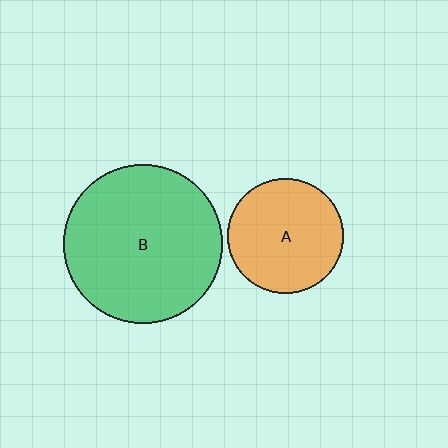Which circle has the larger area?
Circle B (green).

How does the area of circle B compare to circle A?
Approximately 1.9 times.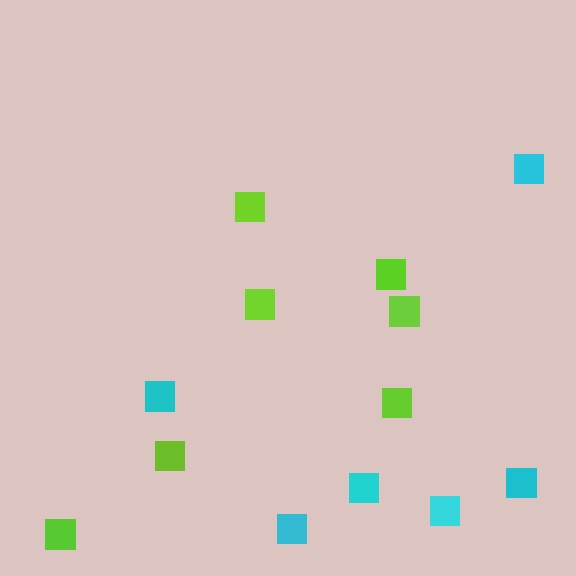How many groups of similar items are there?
There are 2 groups: one group of cyan squares (6) and one group of lime squares (7).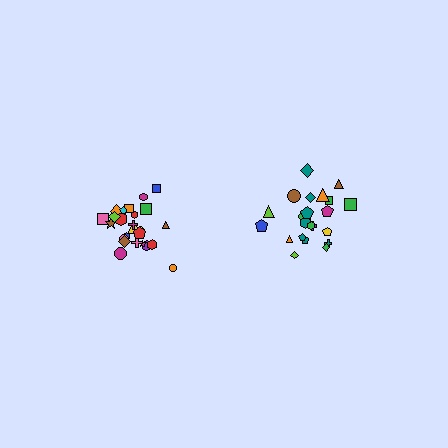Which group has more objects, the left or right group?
The left group.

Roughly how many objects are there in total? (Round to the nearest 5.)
Roughly 45 objects in total.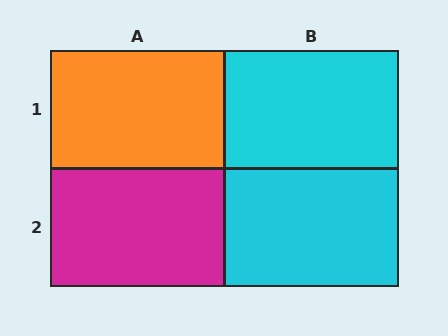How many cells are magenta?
1 cell is magenta.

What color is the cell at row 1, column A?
Orange.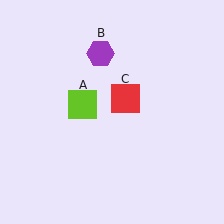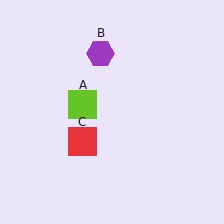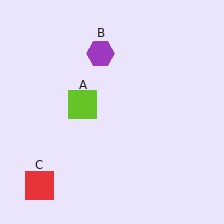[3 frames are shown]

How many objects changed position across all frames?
1 object changed position: red square (object C).